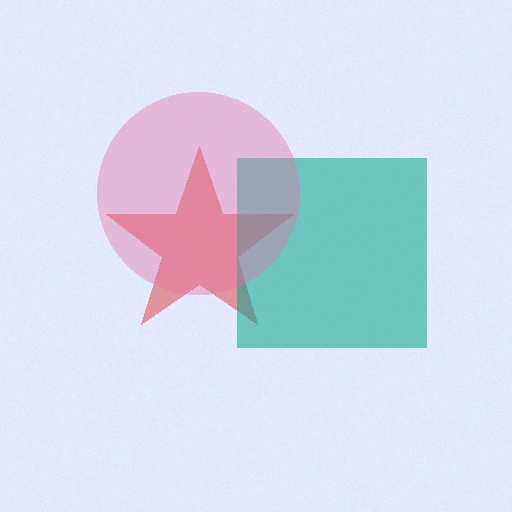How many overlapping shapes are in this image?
There are 3 overlapping shapes in the image.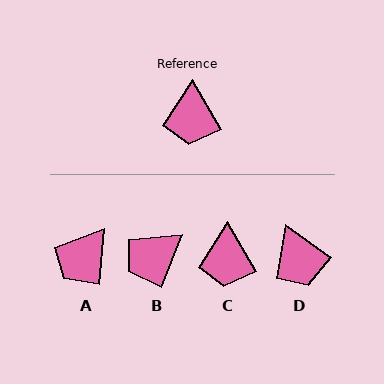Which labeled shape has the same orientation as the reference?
C.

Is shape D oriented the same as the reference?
No, it is off by about 24 degrees.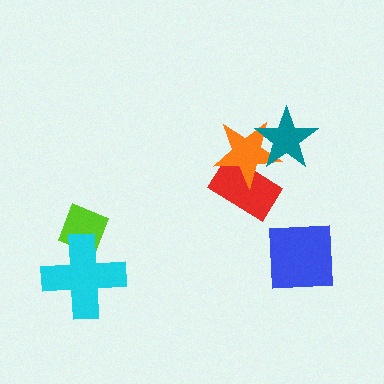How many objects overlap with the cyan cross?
1 object overlaps with the cyan cross.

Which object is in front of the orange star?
The teal star is in front of the orange star.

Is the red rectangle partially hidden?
Yes, it is partially covered by another shape.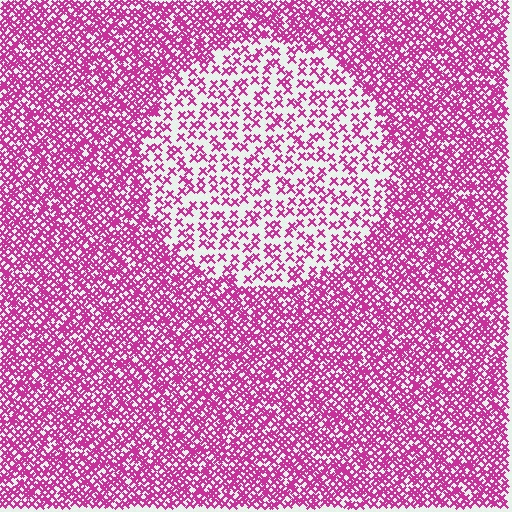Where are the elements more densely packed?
The elements are more densely packed outside the circle boundary.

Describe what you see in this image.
The image contains small magenta elements arranged at two different densities. A circle-shaped region is visible where the elements are less densely packed than the surrounding area.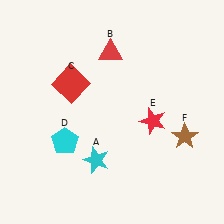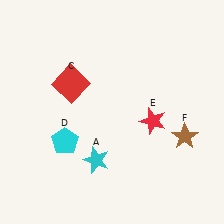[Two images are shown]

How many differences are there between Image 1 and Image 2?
There is 1 difference between the two images.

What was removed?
The red triangle (B) was removed in Image 2.